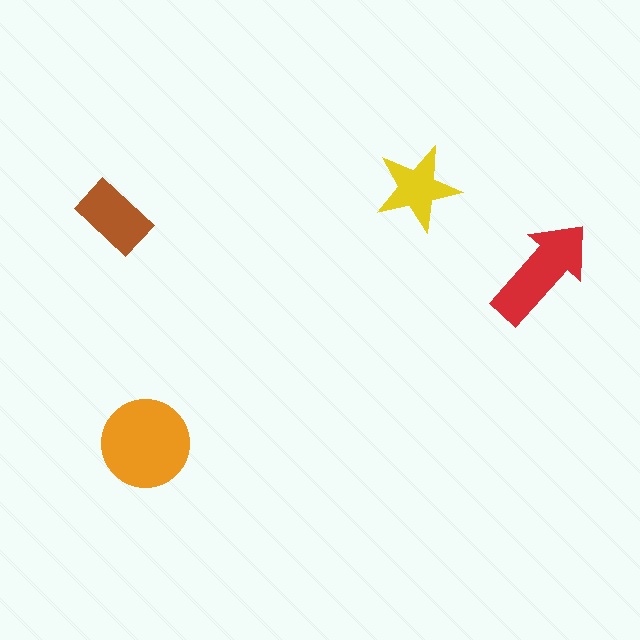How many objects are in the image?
There are 4 objects in the image.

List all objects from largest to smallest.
The orange circle, the red arrow, the brown rectangle, the yellow star.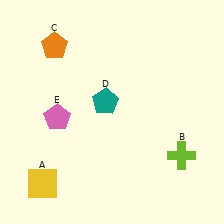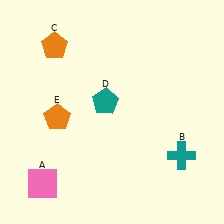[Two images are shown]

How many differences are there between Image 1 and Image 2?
There are 3 differences between the two images.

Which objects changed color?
A changed from yellow to pink. B changed from lime to teal. E changed from pink to orange.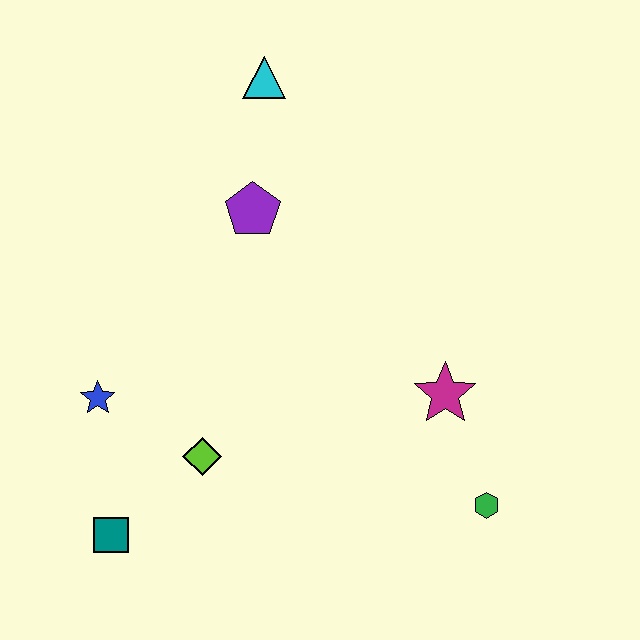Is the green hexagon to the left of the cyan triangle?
No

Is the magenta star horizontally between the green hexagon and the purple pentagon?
Yes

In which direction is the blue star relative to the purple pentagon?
The blue star is below the purple pentagon.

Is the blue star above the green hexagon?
Yes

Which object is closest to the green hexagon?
The magenta star is closest to the green hexagon.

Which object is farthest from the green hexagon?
The cyan triangle is farthest from the green hexagon.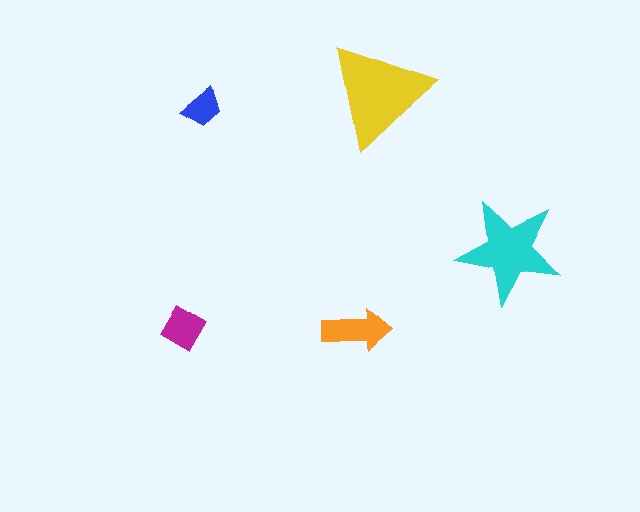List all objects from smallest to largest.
The blue trapezoid, the magenta diamond, the orange arrow, the cyan star, the yellow triangle.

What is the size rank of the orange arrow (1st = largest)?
3rd.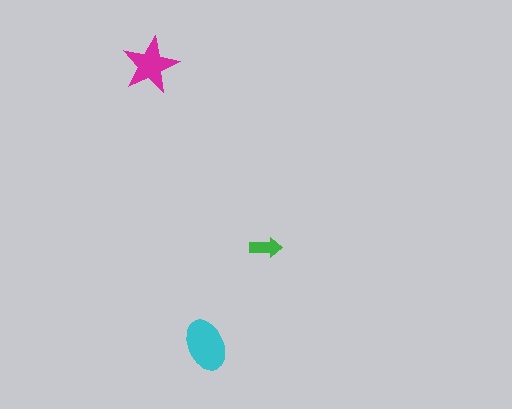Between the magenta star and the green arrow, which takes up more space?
The magenta star.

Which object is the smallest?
The green arrow.